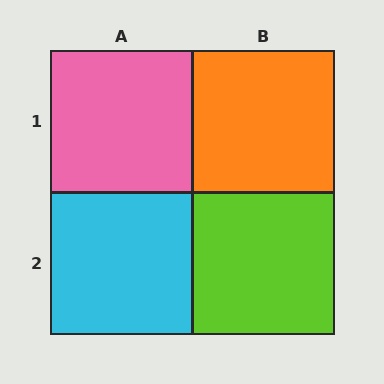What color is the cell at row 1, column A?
Pink.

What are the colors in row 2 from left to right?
Cyan, lime.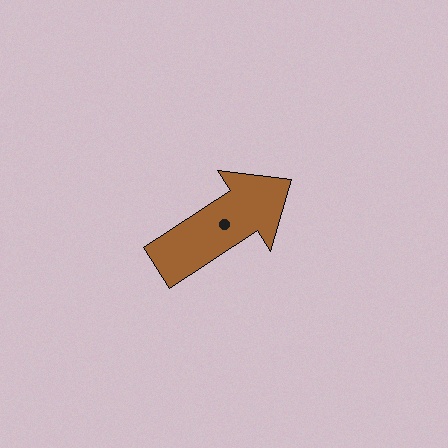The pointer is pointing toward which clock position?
Roughly 2 o'clock.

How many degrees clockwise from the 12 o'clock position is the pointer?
Approximately 57 degrees.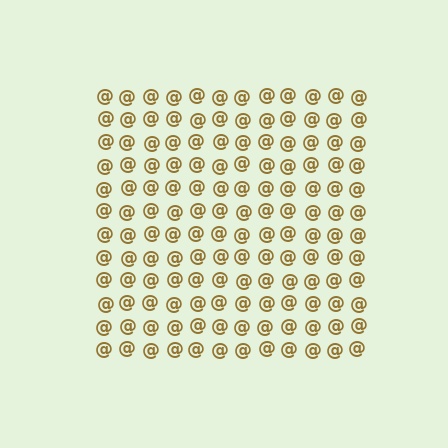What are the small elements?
The small elements are at signs.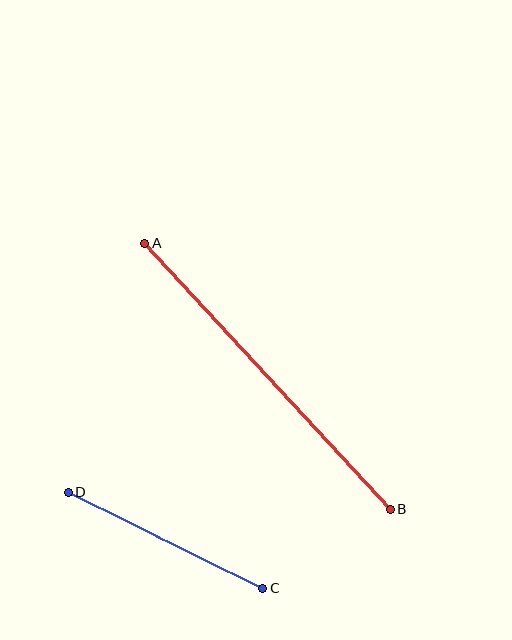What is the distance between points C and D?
The distance is approximately 218 pixels.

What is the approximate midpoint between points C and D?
The midpoint is at approximately (166, 540) pixels.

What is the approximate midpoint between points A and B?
The midpoint is at approximately (267, 376) pixels.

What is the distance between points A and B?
The distance is approximately 362 pixels.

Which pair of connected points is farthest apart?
Points A and B are farthest apart.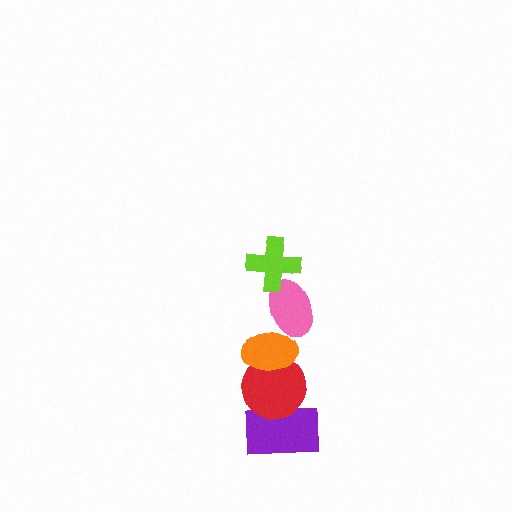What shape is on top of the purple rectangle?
The red circle is on top of the purple rectangle.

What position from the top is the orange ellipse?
The orange ellipse is 3rd from the top.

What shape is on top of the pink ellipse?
The lime cross is on top of the pink ellipse.